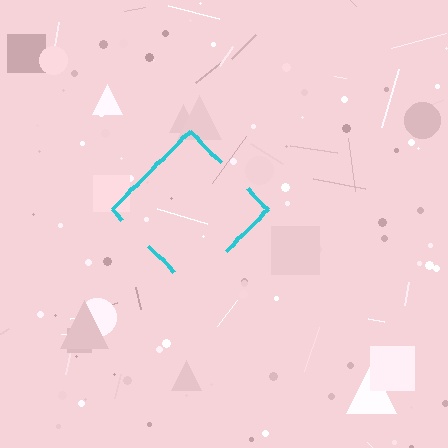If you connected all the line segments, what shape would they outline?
They would outline a diamond.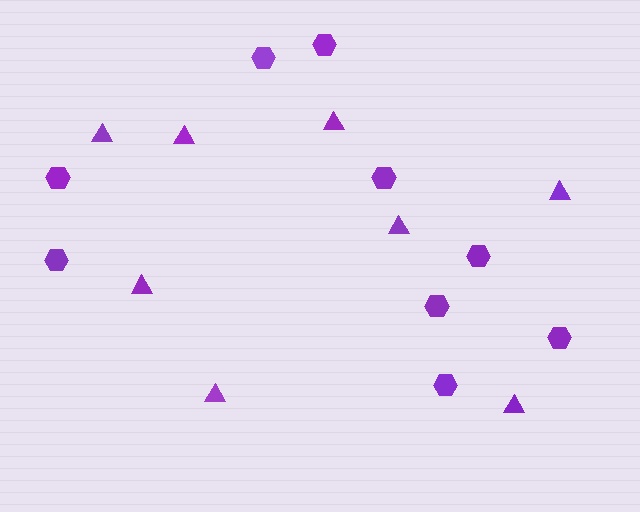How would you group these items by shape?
There are 2 groups: one group of triangles (8) and one group of hexagons (9).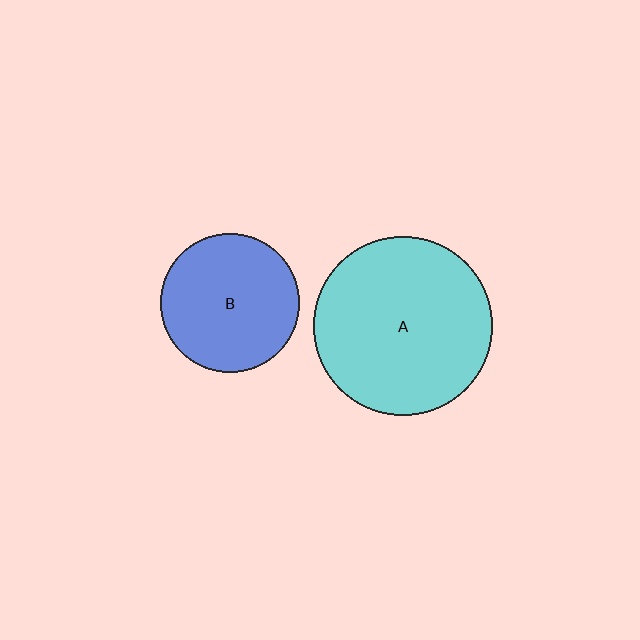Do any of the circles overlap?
No, none of the circles overlap.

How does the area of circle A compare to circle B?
Approximately 1.7 times.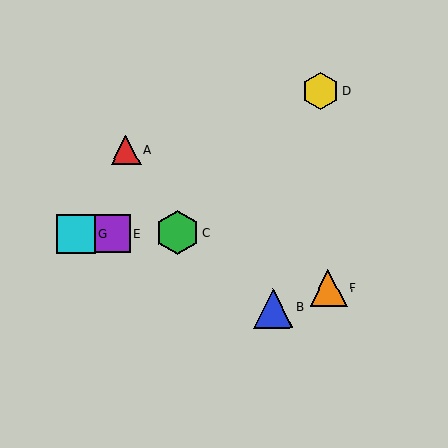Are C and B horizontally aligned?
No, C is at y≈233 and B is at y≈308.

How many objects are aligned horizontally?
3 objects (C, E, G) are aligned horizontally.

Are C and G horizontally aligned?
Yes, both are at y≈233.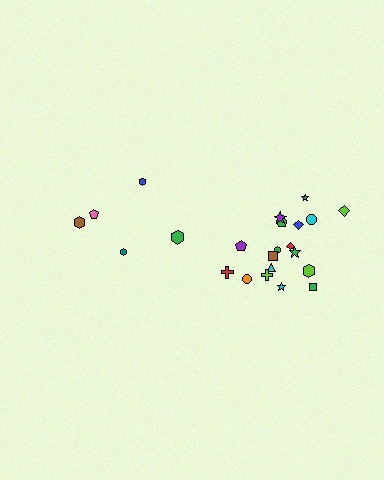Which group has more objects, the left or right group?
The right group.